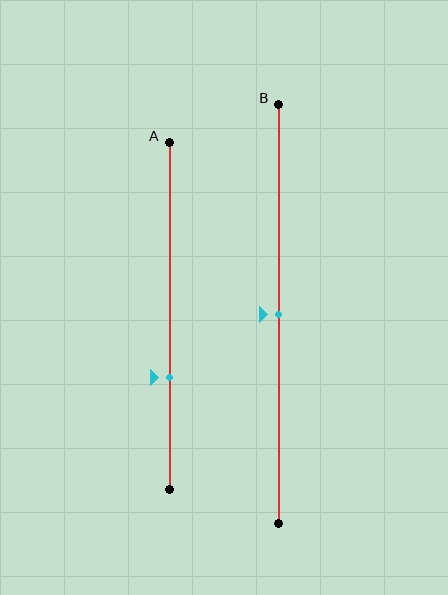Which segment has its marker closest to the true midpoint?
Segment B has its marker closest to the true midpoint.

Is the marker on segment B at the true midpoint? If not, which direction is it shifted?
Yes, the marker on segment B is at the true midpoint.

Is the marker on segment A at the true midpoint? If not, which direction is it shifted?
No, the marker on segment A is shifted downward by about 18% of the segment length.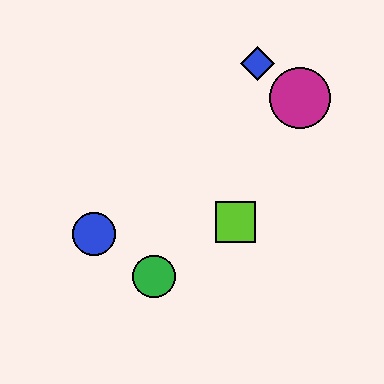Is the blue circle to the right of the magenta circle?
No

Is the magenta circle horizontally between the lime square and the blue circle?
No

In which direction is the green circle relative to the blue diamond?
The green circle is below the blue diamond.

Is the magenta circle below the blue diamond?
Yes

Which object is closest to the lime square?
The green circle is closest to the lime square.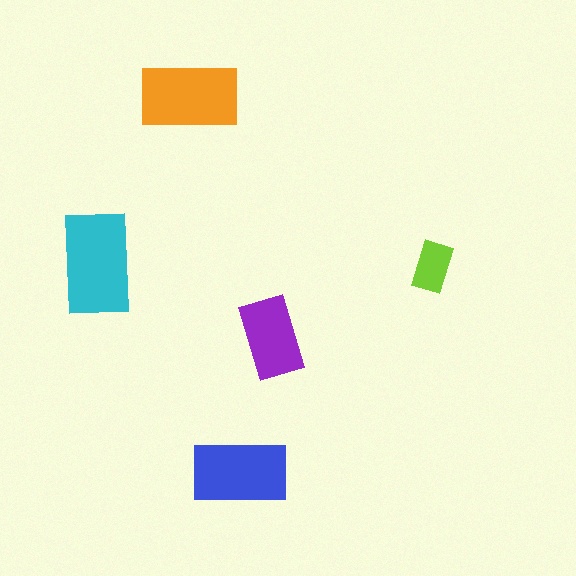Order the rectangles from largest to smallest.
the cyan one, the orange one, the blue one, the purple one, the lime one.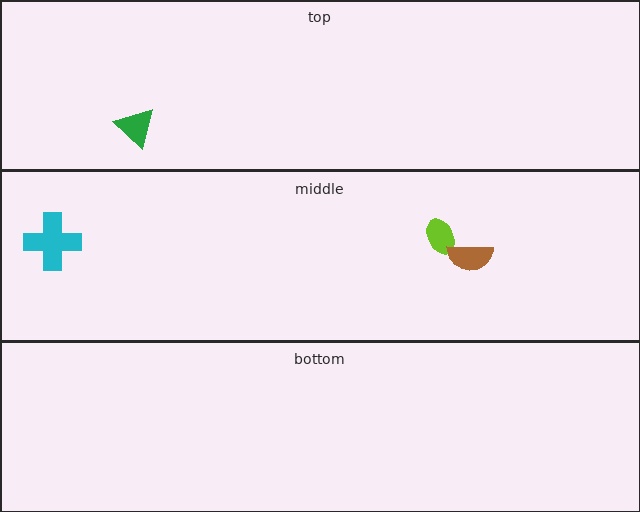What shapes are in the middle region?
The lime ellipse, the brown semicircle, the cyan cross.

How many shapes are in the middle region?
3.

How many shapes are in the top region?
1.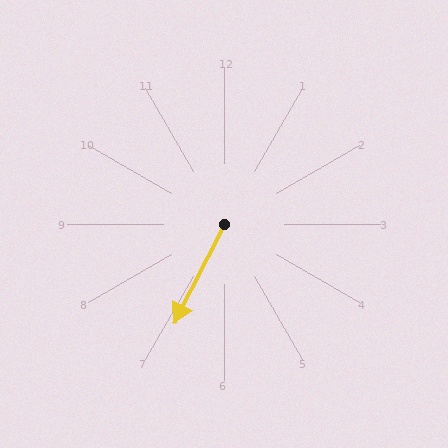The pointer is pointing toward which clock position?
Roughly 7 o'clock.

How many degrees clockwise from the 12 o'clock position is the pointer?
Approximately 207 degrees.